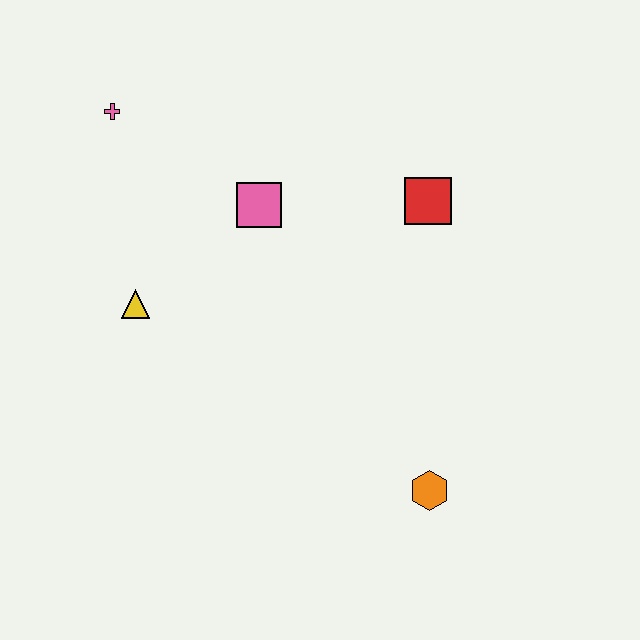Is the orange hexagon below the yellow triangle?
Yes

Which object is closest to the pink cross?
The pink square is closest to the pink cross.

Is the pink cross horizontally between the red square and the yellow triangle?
No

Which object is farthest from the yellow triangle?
The orange hexagon is farthest from the yellow triangle.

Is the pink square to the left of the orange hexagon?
Yes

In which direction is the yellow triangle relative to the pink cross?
The yellow triangle is below the pink cross.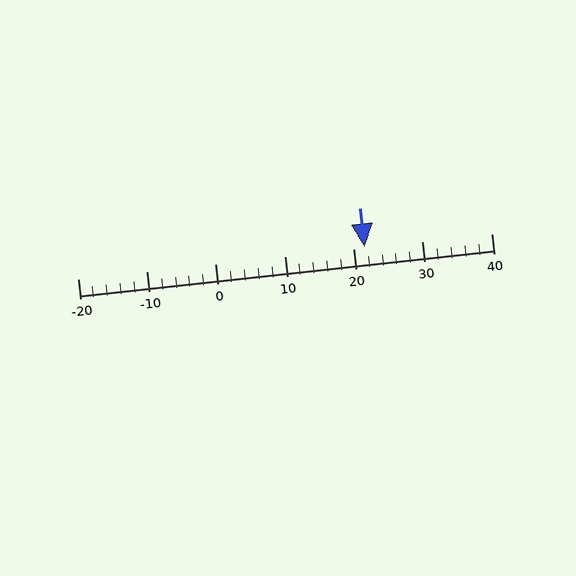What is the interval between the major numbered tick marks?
The major tick marks are spaced 10 units apart.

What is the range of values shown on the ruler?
The ruler shows values from -20 to 40.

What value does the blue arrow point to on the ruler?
The blue arrow points to approximately 22.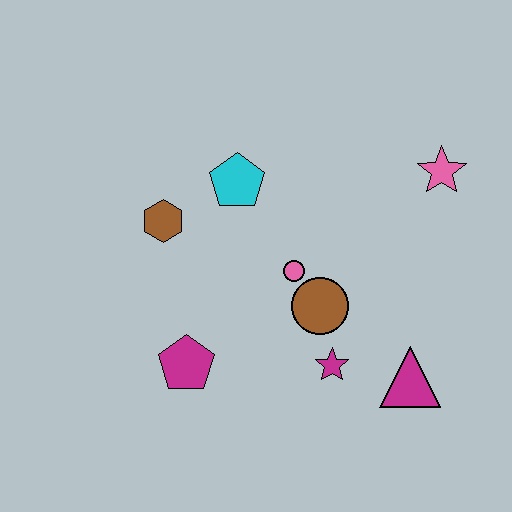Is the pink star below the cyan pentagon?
No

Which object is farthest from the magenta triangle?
The brown hexagon is farthest from the magenta triangle.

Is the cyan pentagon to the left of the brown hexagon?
No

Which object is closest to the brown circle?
The pink circle is closest to the brown circle.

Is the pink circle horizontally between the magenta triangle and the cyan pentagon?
Yes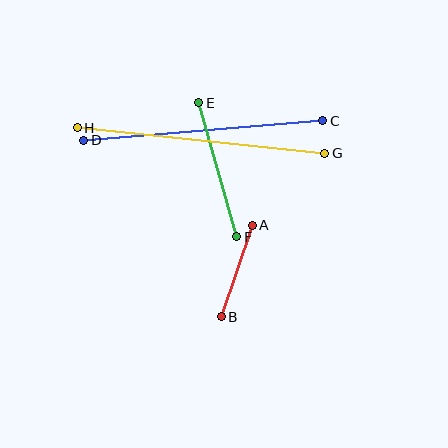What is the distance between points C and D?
The distance is approximately 240 pixels.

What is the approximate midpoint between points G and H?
The midpoint is at approximately (201, 141) pixels.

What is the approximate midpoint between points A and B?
The midpoint is at approximately (237, 271) pixels.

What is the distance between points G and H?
The distance is approximately 249 pixels.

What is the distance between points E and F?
The distance is approximately 139 pixels.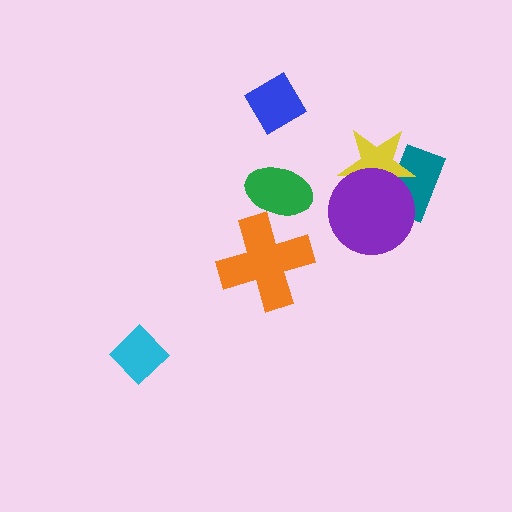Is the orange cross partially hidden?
No, no other shape covers it.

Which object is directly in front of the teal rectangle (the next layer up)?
The yellow star is directly in front of the teal rectangle.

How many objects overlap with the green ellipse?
1 object overlaps with the green ellipse.